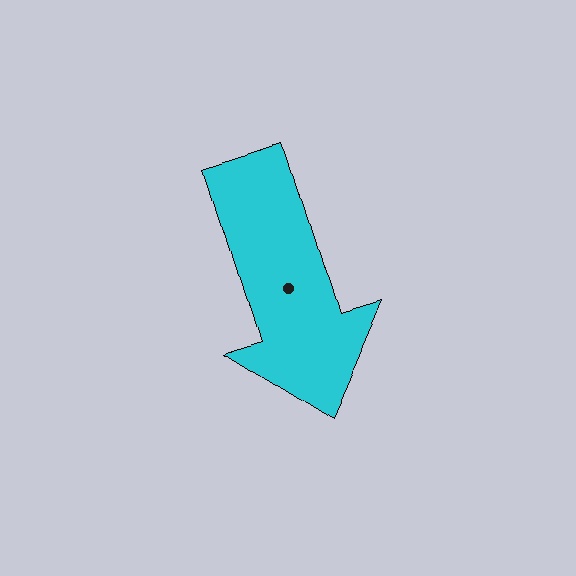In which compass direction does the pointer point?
South.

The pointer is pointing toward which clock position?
Roughly 5 o'clock.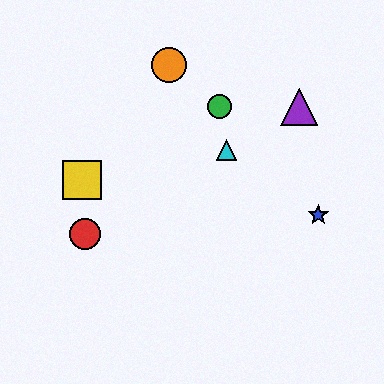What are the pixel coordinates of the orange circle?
The orange circle is at (169, 65).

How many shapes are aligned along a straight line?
3 shapes (the red circle, the purple triangle, the cyan triangle) are aligned along a straight line.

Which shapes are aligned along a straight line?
The red circle, the purple triangle, the cyan triangle are aligned along a straight line.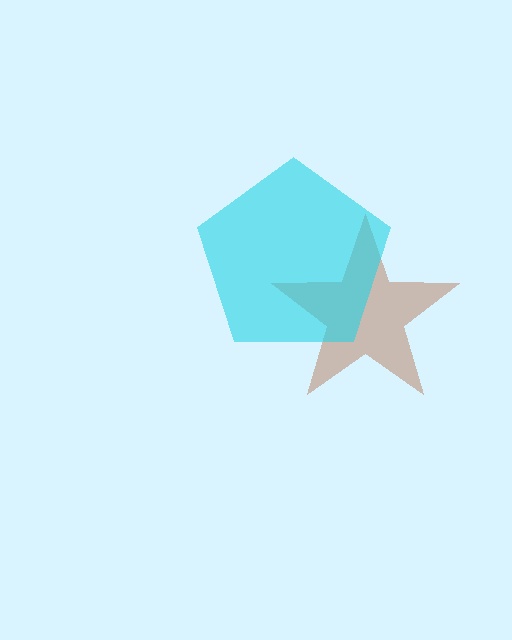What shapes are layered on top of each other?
The layered shapes are: a brown star, a cyan pentagon.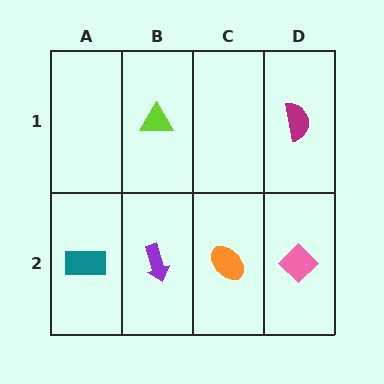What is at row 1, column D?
A magenta semicircle.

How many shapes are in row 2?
4 shapes.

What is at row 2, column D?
A pink diamond.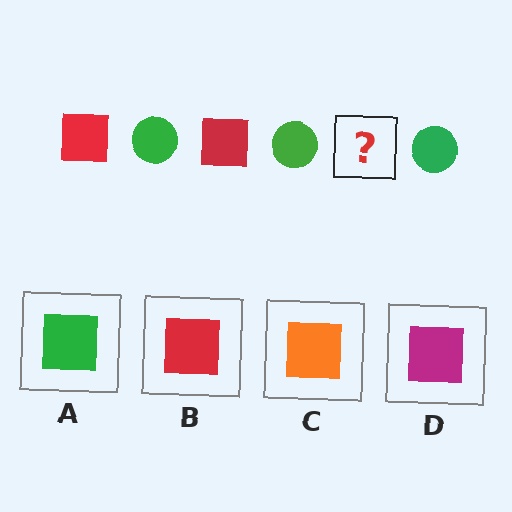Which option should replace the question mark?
Option B.